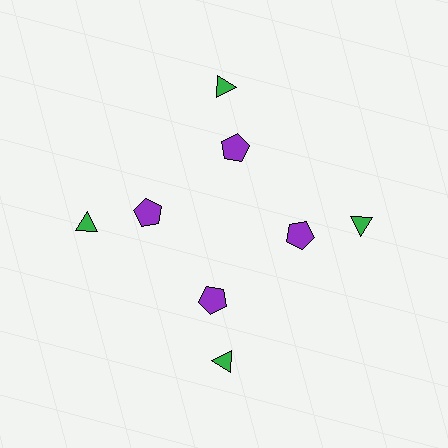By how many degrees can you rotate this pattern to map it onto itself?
The pattern maps onto itself every 90 degrees of rotation.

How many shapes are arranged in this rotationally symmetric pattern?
There are 8 shapes, arranged in 4 groups of 2.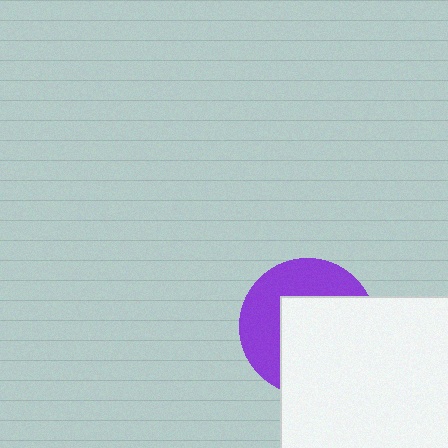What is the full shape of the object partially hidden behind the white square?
The partially hidden object is a purple circle.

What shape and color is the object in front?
The object in front is a white square.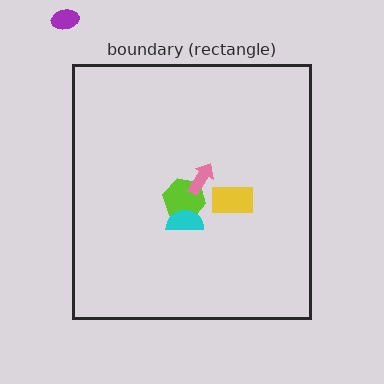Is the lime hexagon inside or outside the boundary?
Inside.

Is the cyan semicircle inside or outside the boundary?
Inside.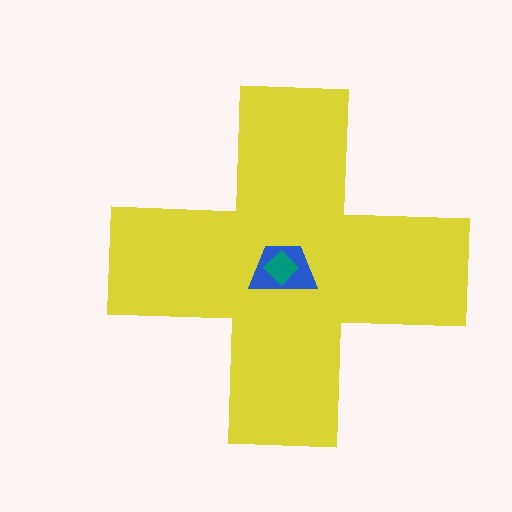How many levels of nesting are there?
3.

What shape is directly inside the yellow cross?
The blue trapezoid.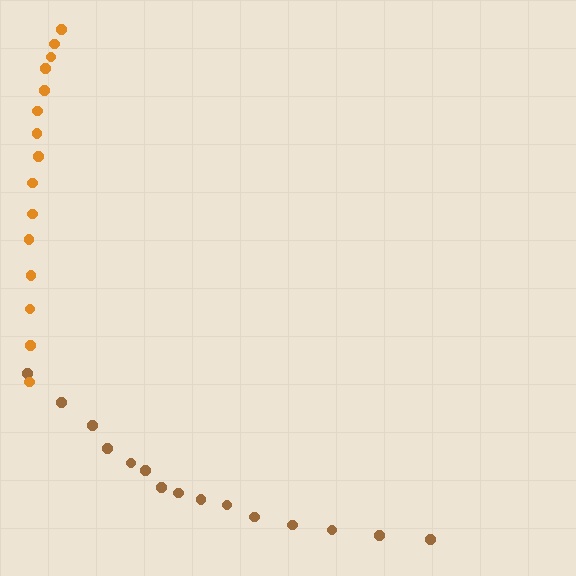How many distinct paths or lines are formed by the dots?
There are 2 distinct paths.